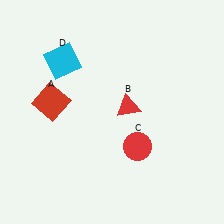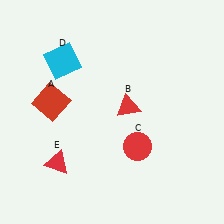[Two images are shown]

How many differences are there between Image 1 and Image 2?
There is 1 difference between the two images.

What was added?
A red triangle (E) was added in Image 2.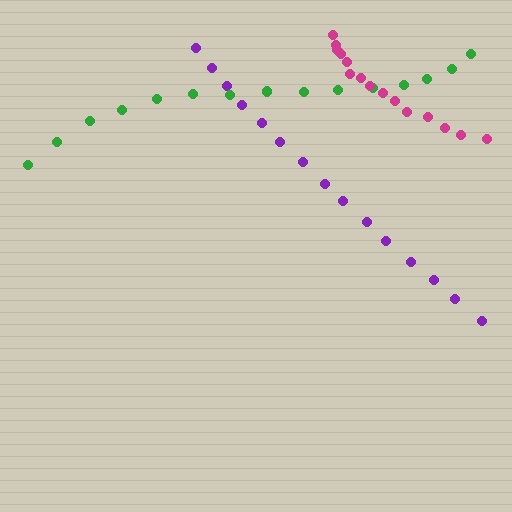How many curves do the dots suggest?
There are 3 distinct paths.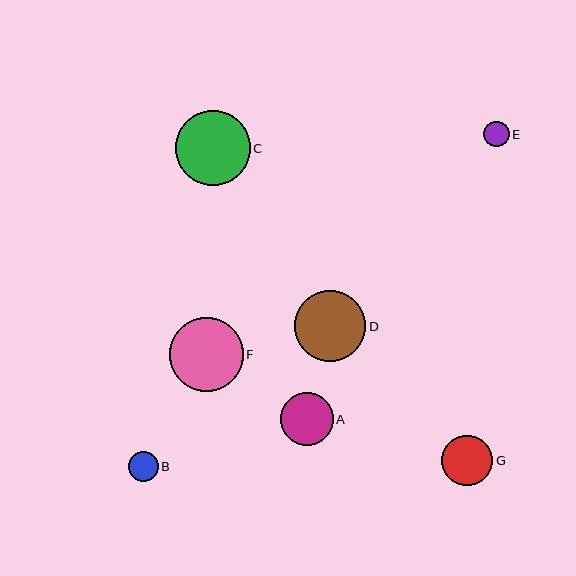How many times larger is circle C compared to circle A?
Circle C is approximately 1.4 times the size of circle A.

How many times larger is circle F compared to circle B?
Circle F is approximately 2.5 times the size of circle B.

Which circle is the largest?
Circle C is the largest with a size of approximately 75 pixels.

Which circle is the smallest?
Circle E is the smallest with a size of approximately 26 pixels.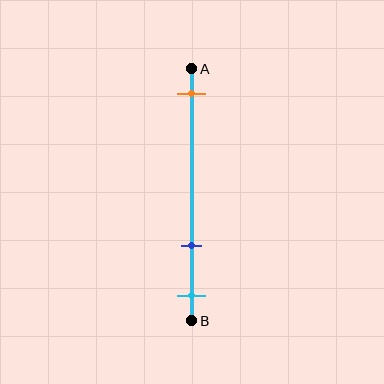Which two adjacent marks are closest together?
The blue and cyan marks are the closest adjacent pair.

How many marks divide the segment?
There are 3 marks dividing the segment.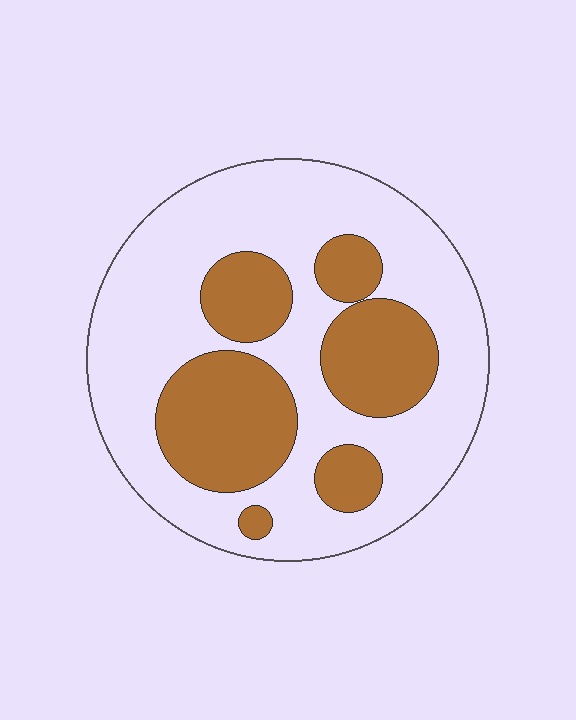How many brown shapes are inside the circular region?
6.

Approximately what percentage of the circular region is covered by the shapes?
Approximately 35%.